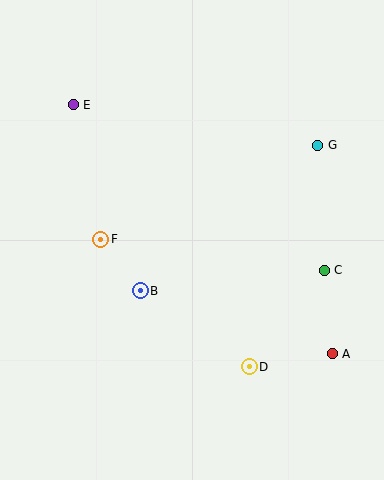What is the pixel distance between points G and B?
The distance between G and B is 229 pixels.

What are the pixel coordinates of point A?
Point A is at (332, 354).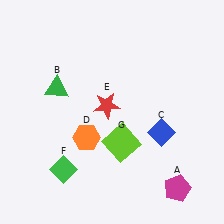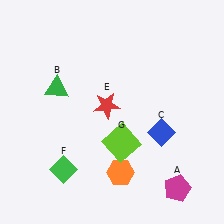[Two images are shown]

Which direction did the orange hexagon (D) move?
The orange hexagon (D) moved down.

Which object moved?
The orange hexagon (D) moved down.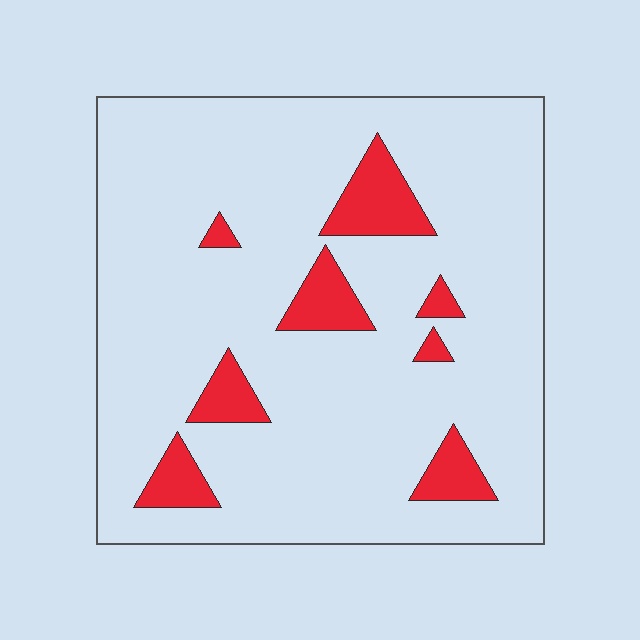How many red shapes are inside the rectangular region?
8.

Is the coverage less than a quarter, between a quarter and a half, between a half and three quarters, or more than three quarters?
Less than a quarter.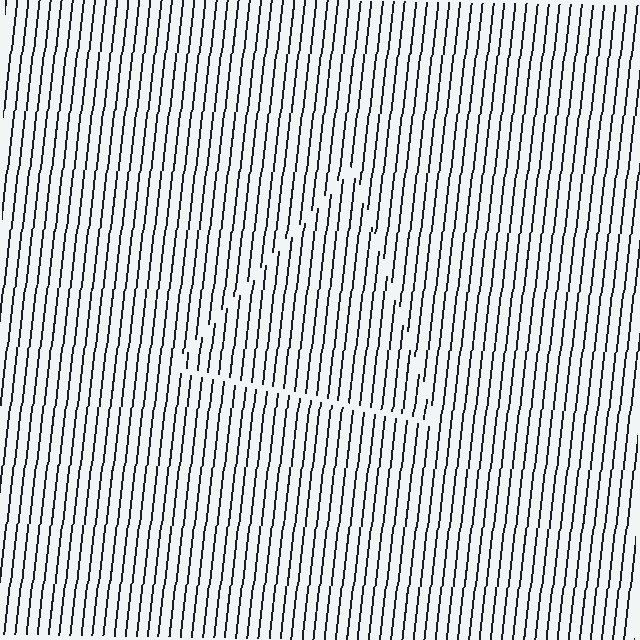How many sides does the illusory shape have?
3 sides — the line-ends trace a triangle.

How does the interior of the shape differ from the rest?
The interior of the shape contains the same grating, shifted by half a period — the contour is defined by the phase discontinuity where line-ends from the inner and outer gratings abut.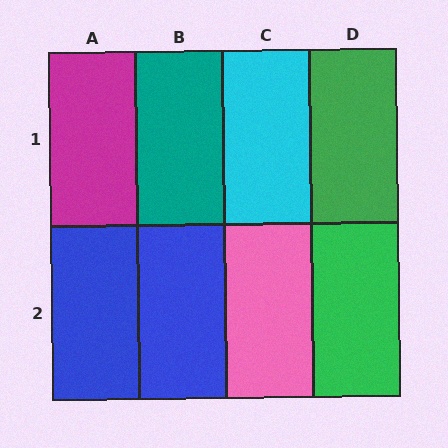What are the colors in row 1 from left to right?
Magenta, teal, cyan, green.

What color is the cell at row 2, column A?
Blue.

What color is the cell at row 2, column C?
Pink.